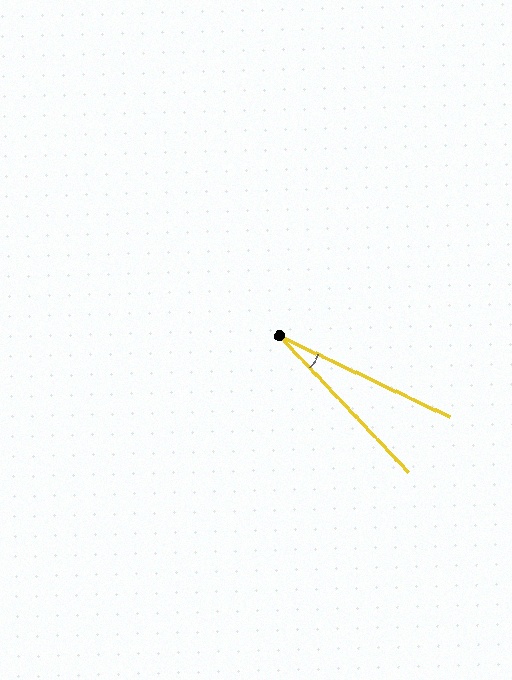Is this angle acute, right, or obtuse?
It is acute.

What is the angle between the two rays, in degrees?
Approximately 21 degrees.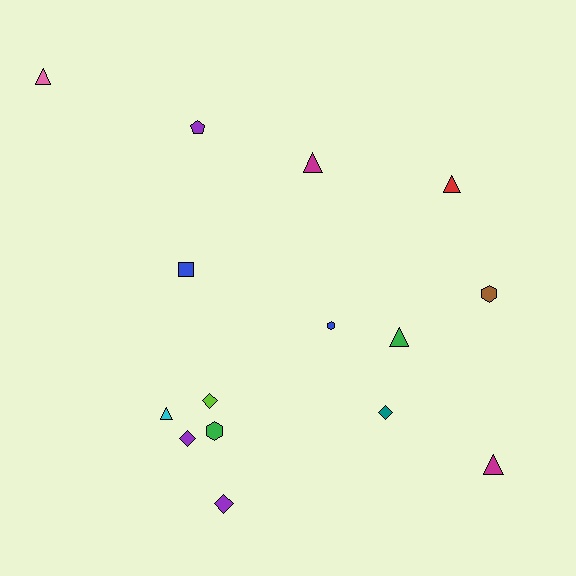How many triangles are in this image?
There are 6 triangles.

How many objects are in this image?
There are 15 objects.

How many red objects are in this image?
There is 1 red object.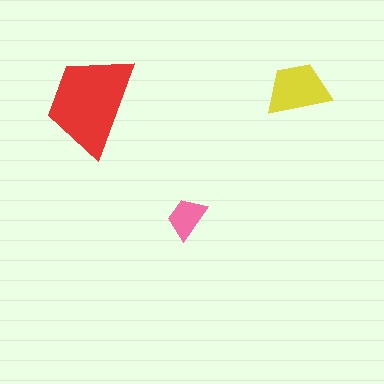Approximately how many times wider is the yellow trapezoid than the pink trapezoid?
About 1.5 times wider.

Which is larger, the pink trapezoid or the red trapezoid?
The red one.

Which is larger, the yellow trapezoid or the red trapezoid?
The red one.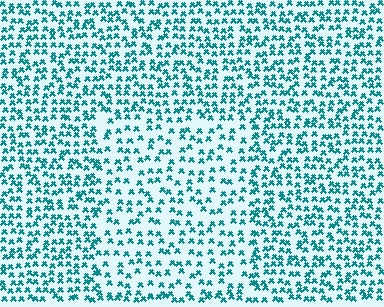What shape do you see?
I see a rectangle.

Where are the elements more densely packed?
The elements are more densely packed outside the rectangle boundary.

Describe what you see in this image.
The image contains small teal elements arranged at two different densities. A rectangle-shaped region is visible where the elements are less densely packed than the surrounding area.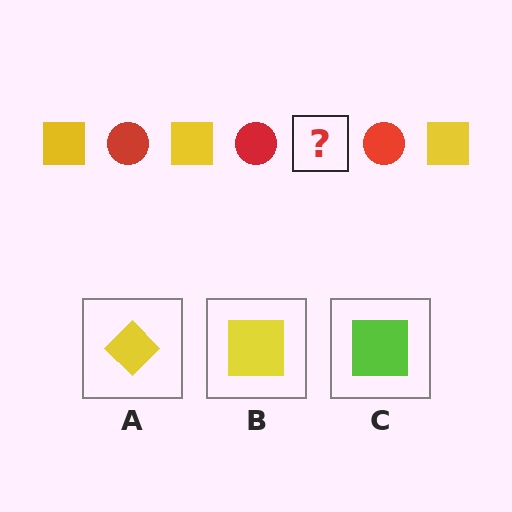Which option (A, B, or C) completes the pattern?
B.